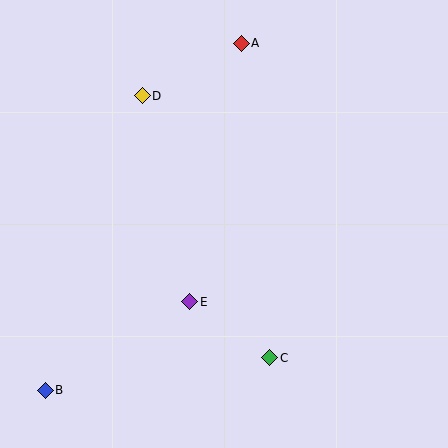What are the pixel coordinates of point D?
Point D is at (142, 96).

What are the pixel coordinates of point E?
Point E is at (190, 302).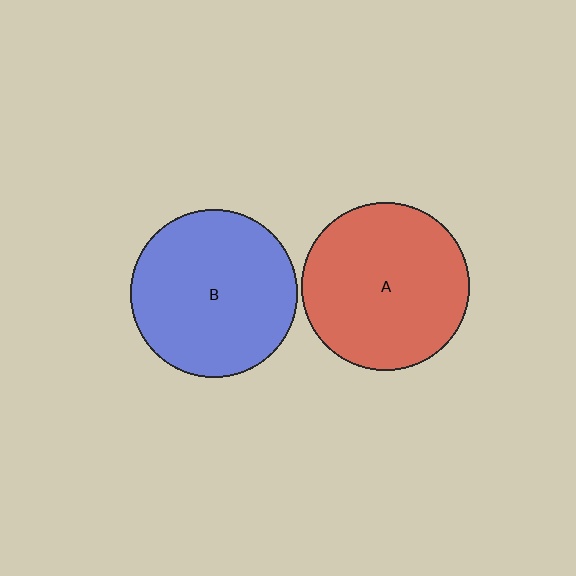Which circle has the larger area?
Circle A (red).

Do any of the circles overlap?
No, none of the circles overlap.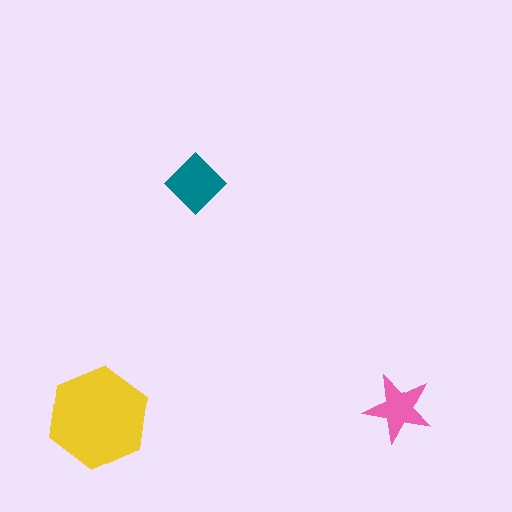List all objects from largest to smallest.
The yellow hexagon, the teal diamond, the pink star.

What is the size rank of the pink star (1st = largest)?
3rd.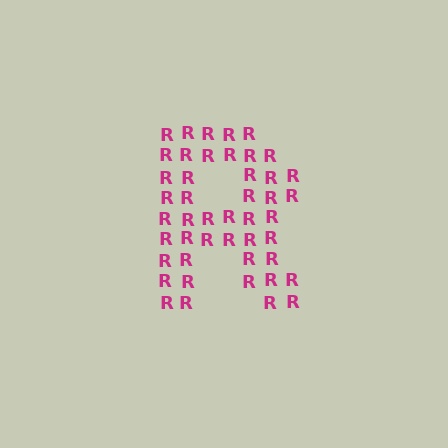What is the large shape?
The large shape is the letter R.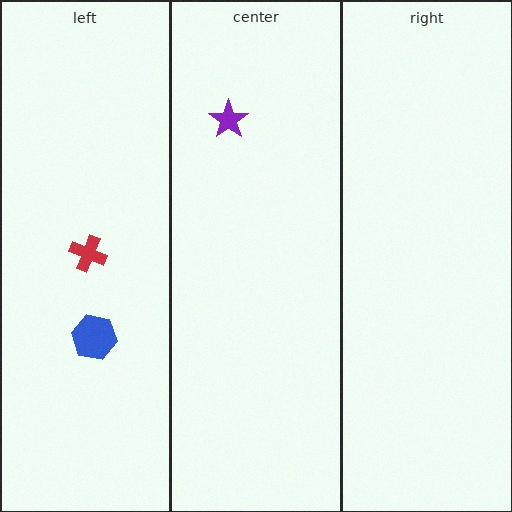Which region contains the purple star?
The center region.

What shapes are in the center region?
The purple star.